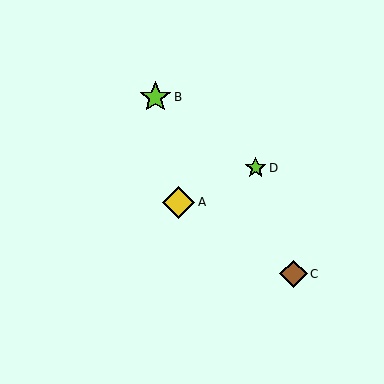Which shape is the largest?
The yellow diamond (labeled A) is the largest.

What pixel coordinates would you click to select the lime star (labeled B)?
Click at (155, 97) to select the lime star B.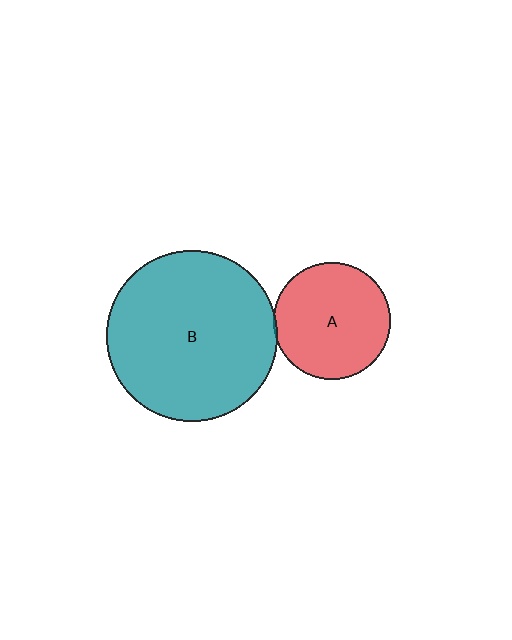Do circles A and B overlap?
Yes.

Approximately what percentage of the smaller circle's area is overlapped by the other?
Approximately 5%.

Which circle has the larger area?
Circle B (teal).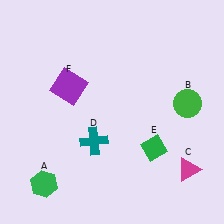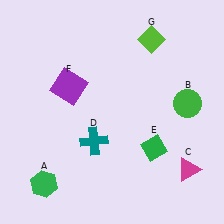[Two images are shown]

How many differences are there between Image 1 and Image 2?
There is 1 difference between the two images.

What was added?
A lime diamond (G) was added in Image 2.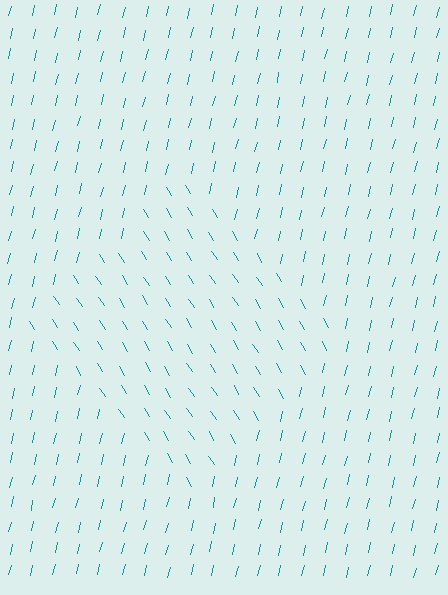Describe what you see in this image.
The image is filled with small teal line segments. A diamond region in the image has lines oriented differently from the surrounding lines, creating a visible texture boundary.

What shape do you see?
I see a diamond.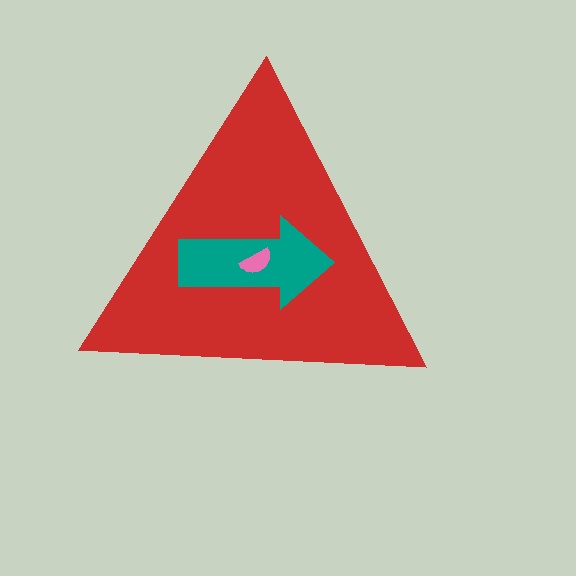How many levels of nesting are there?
3.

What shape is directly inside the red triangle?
The teal arrow.